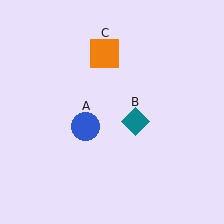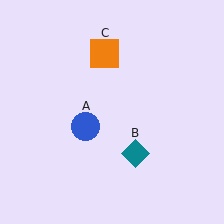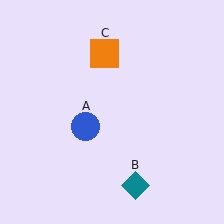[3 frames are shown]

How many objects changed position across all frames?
1 object changed position: teal diamond (object B).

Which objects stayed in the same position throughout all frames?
Blue circle (object A) and orange square (object C) remained stationary.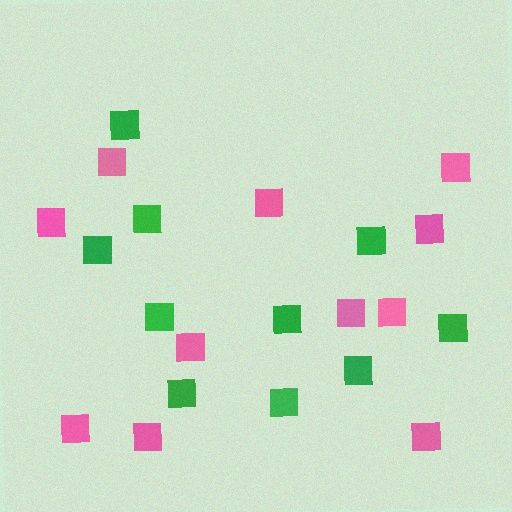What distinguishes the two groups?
There are 2 groups: one group of pink squares (11) and one group of green squares (10).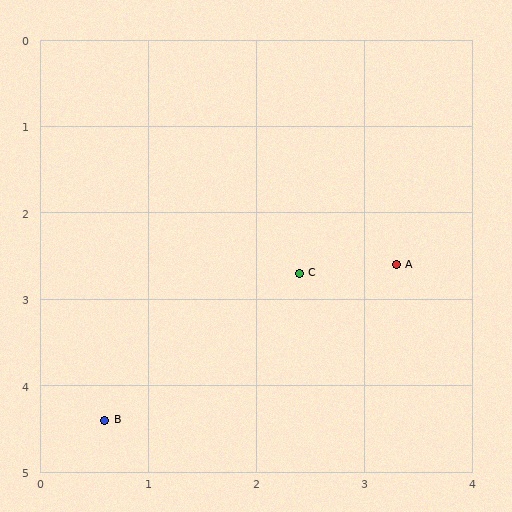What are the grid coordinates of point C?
Point C is at approximately (2.4, 2.7).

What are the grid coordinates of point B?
Point B is at approximately (0.6, 4.4).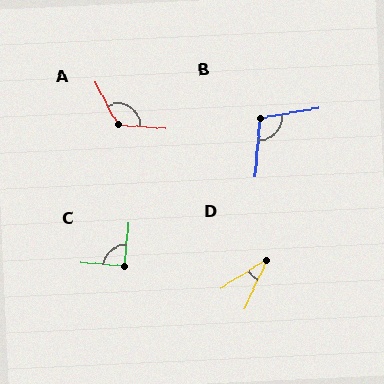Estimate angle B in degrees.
Approximately 105 degrees.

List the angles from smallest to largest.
D (33°), C (91°), B (105°), A (122°).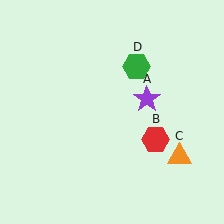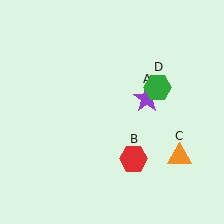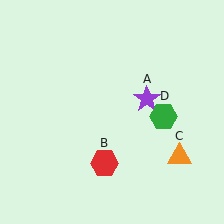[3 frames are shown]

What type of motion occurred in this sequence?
The red hexagon (object B), green hexagon (object D) rotated clockwise around the center of the scene.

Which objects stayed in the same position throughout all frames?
Purple star (object A) and orange triangle (object C) remained stationary.